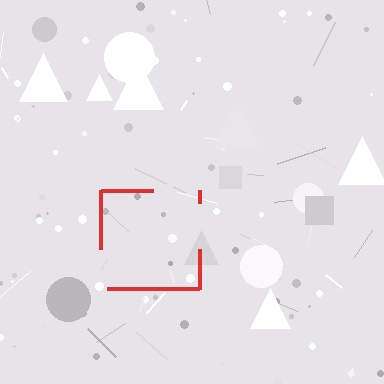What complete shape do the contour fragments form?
The contour fragments form a square.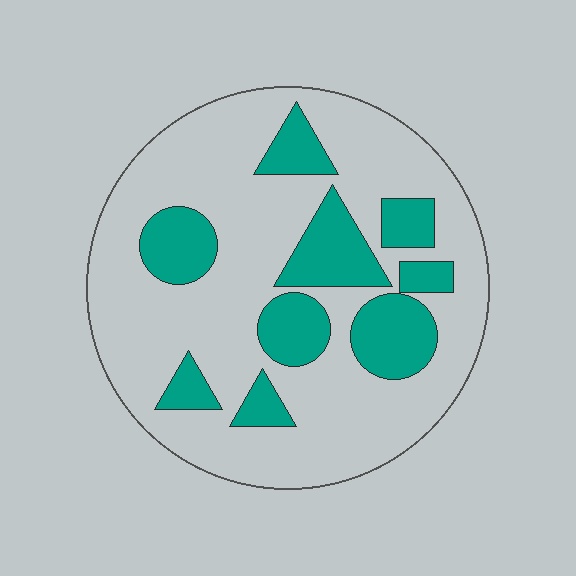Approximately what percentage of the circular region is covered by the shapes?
Approximately 25%.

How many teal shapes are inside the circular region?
9.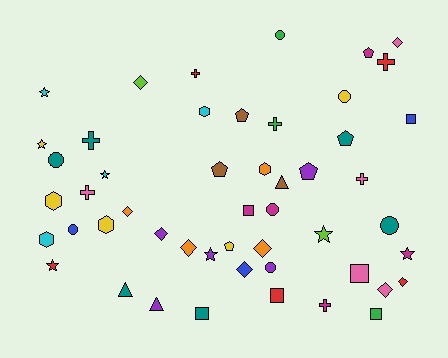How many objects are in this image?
There are 50 objects.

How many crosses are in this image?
There are 7 crosses.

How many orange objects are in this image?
There are 4 orange objects.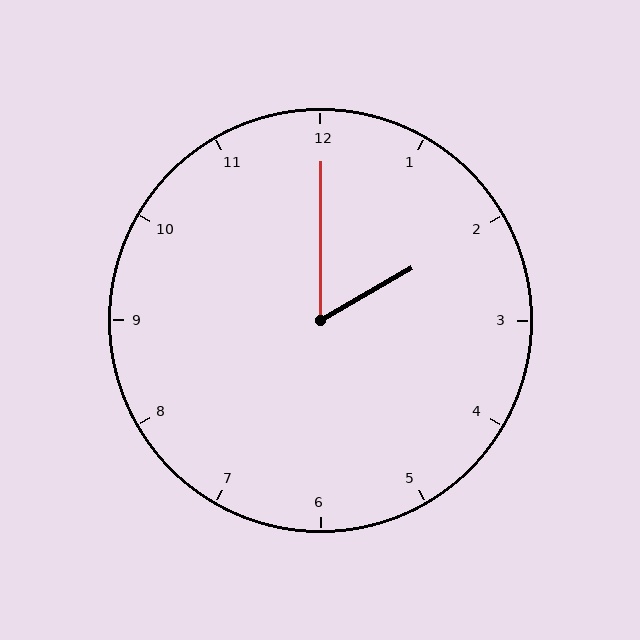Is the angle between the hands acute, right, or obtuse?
It is acute.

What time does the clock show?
2:00.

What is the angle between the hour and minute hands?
Approximately 60 degrees.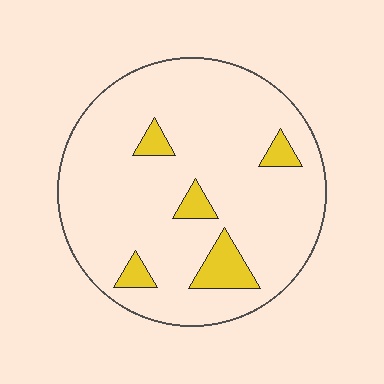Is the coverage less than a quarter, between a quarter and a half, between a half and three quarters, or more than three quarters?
Less than a quarter.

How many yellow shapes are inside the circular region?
5.